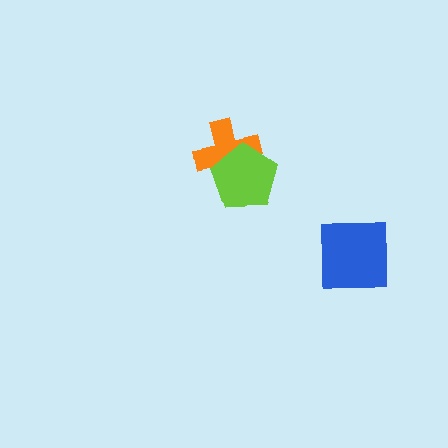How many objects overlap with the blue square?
0 objects overlap with the blue square.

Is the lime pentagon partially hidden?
No, no other shape covers it.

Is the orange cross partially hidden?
Yes, it is partially covered by another shape.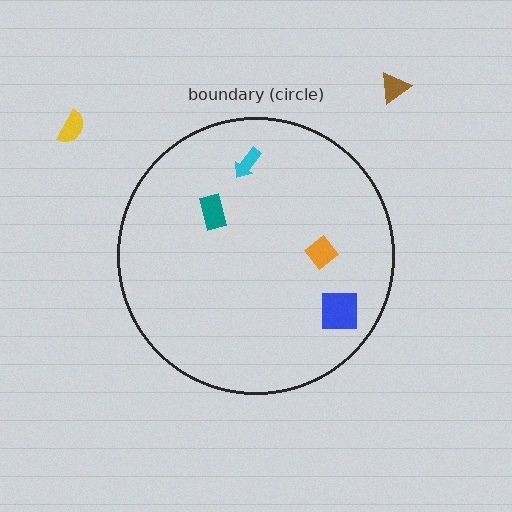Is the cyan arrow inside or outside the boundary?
Inside.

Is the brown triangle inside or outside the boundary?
Outside.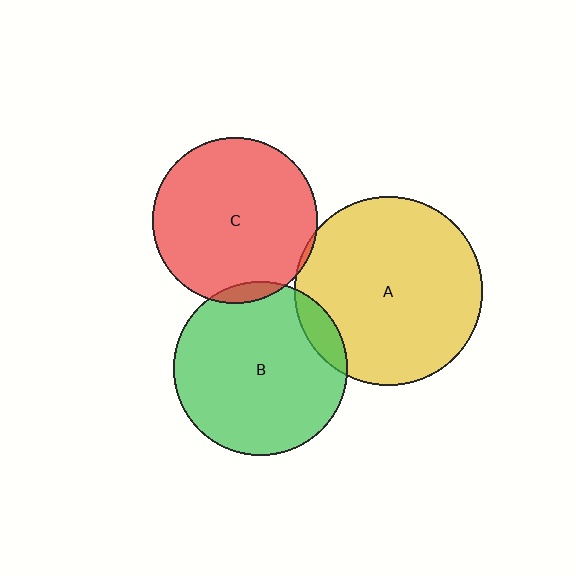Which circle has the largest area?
Circle A (yellow).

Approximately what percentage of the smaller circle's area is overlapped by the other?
Approximately 10%.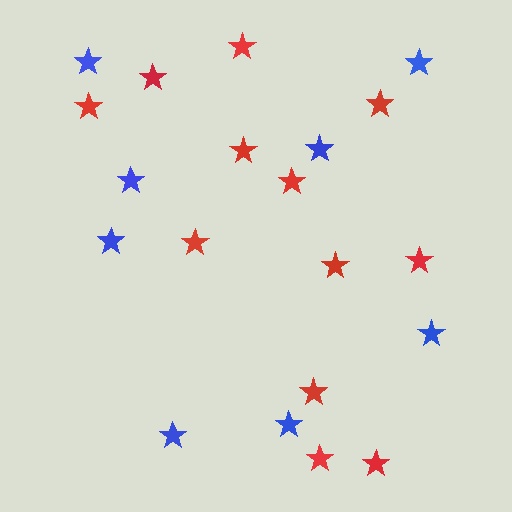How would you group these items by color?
There are 2 groups: one group of red stars (12) and one group of blue stars (8).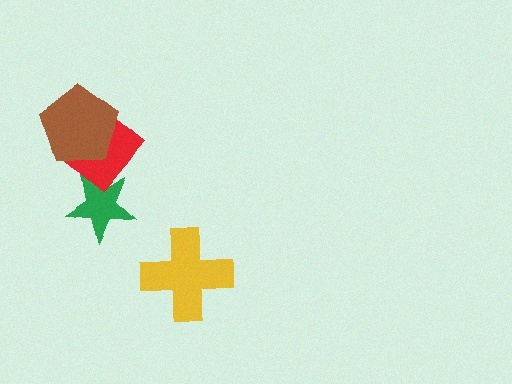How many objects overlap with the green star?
1 object overlaps with the green star.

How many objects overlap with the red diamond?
2 objects overlap with the red diamond.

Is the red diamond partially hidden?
Yes, it is partially covered by another shape.